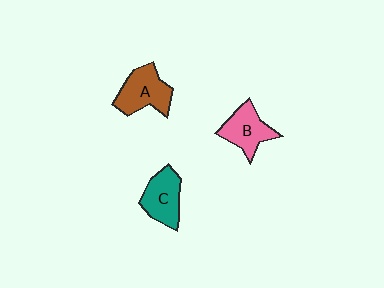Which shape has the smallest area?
Shape B (pink).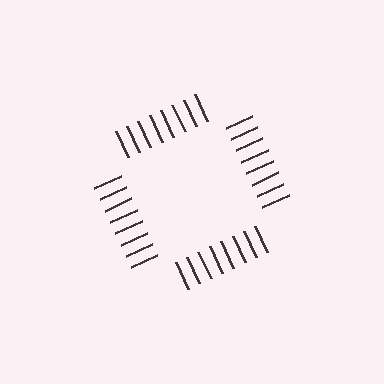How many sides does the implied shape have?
4 sides — the line-ends trace a square.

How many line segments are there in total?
32 — 8 along each of the 4 edges.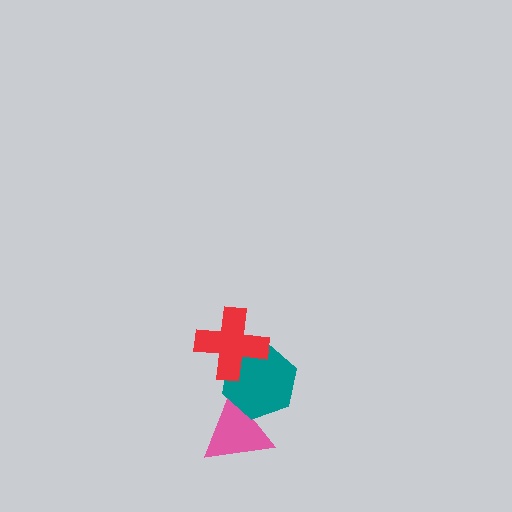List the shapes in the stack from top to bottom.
From top to bottom: the red cross, the teal hexagon, the pink triangle.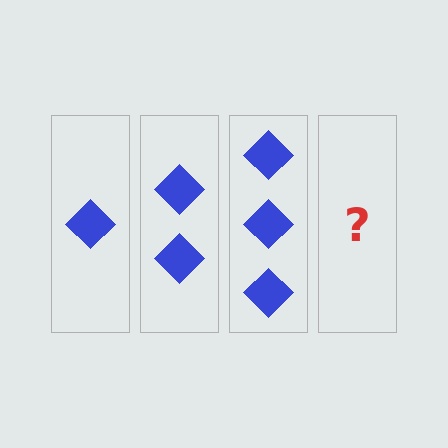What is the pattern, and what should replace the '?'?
The pattern is that each step adds one more diamond. The '?' should be 4 diamonds.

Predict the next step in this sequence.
The next step is 4 diamonds.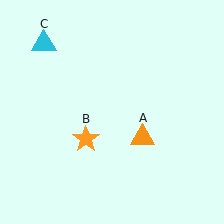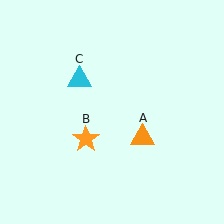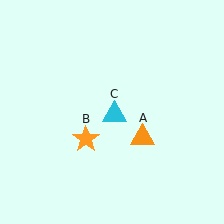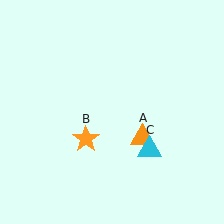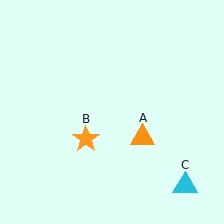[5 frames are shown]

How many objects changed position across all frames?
1 object changed position: cyan triangle (object C).